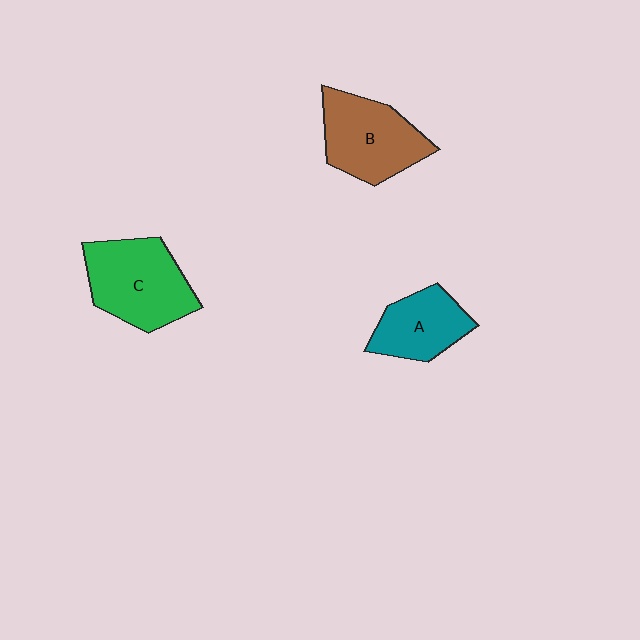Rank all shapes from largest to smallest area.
From largest to smallest: C (green), B (brown), A (teal).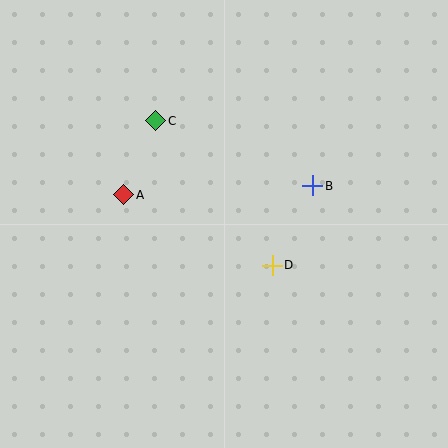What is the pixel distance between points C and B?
The distance between C and B is 170 pixels.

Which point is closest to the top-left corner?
Point C is closest to the top-left corner.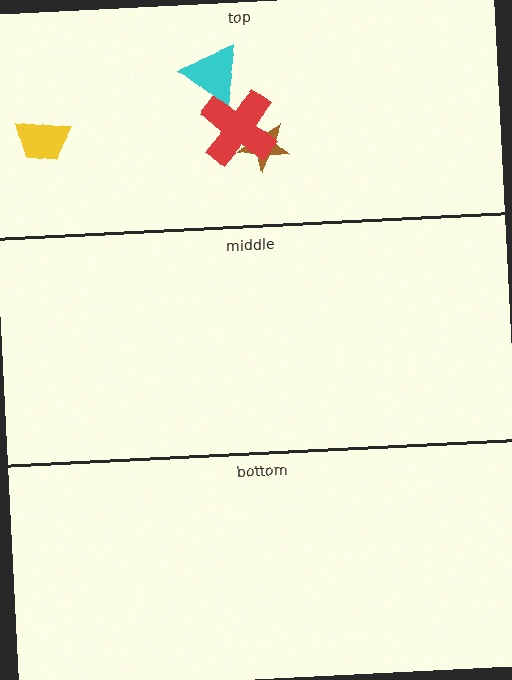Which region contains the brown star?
The top region.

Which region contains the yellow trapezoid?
The top region.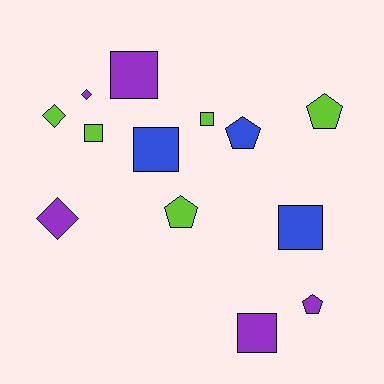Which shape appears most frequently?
Square, with 6 objects.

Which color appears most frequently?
Lime, with 5 objects.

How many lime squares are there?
There are 2 lime squares.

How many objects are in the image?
There are 13 objects.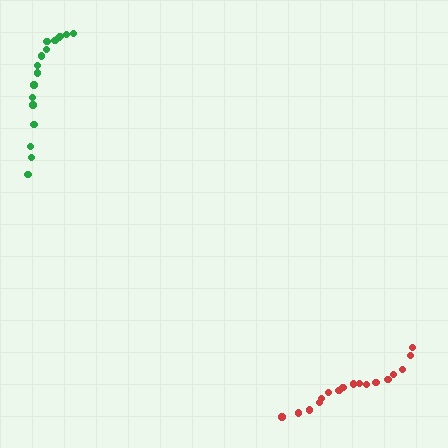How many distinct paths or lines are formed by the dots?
There are 2 distinct paths.